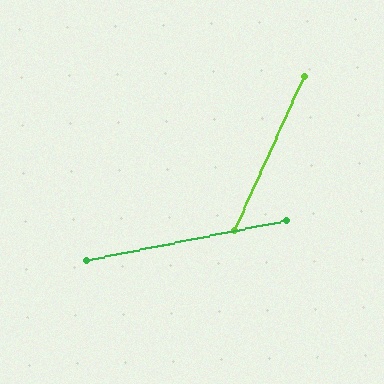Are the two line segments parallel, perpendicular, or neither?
Neither parallel nor perpendicular — they differ by about 54°.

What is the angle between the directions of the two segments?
Approximately 54 degrees.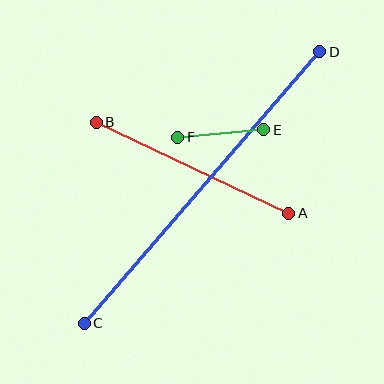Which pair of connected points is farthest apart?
Points C and D are farthest apart.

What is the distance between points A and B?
The distance is approximately 213 pixels.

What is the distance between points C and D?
The distance is approximately 359 pixels.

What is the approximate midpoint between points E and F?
The midpoint is at approximately (221, 134) pixels.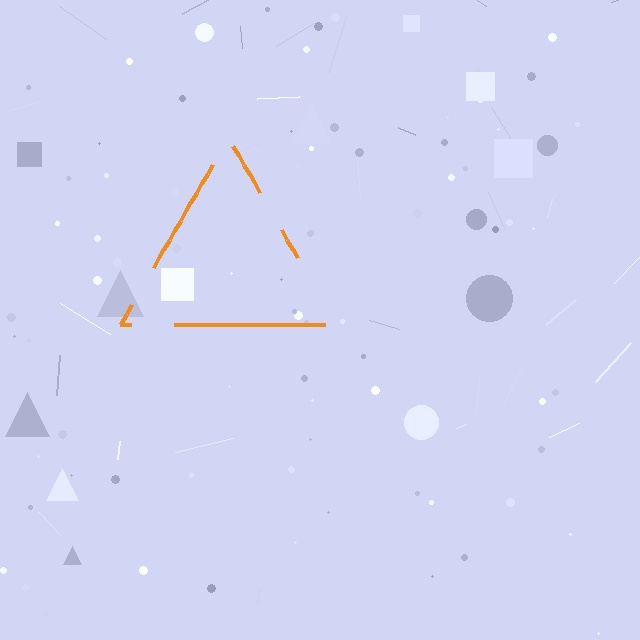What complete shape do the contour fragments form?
The contour fragments form a triangle.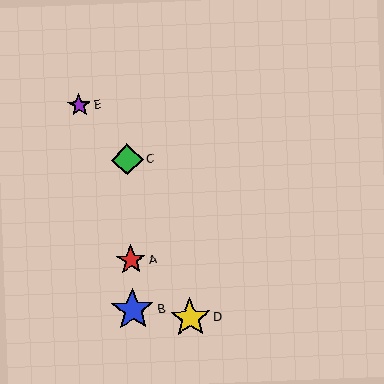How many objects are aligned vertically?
3 objects (A, B, C) are aligned vertically.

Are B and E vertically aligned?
No, B is at x≈133 and E is at x≈80.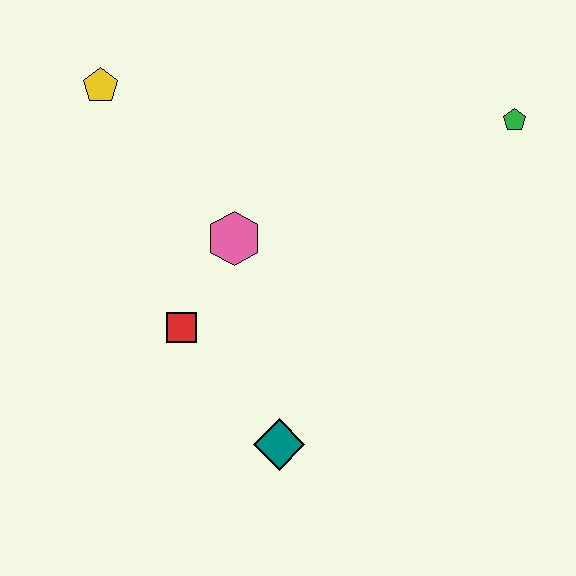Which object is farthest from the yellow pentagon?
The green pentagon is farthest from the yellow pentagon.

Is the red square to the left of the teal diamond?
Yes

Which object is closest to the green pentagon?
The pink hexagon is closest to the green pentagon.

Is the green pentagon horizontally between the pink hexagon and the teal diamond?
No